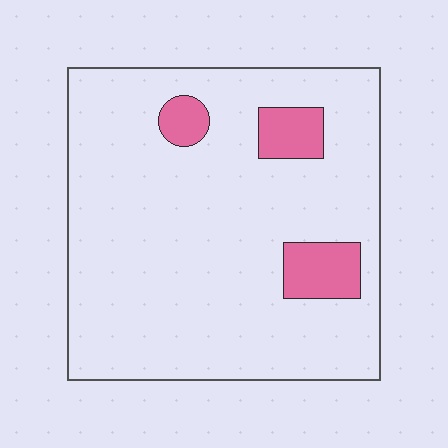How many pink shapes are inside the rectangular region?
3.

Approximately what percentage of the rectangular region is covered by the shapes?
Approximately 10%.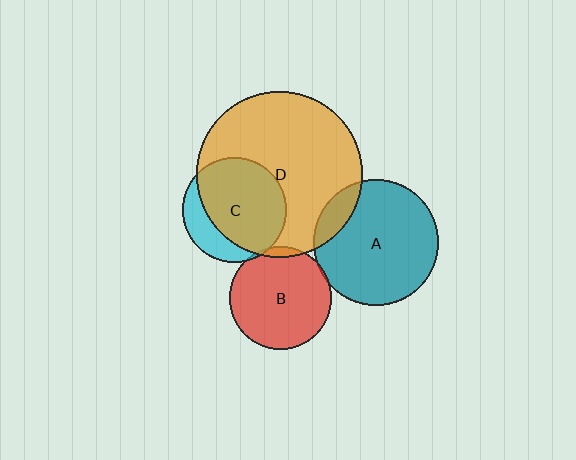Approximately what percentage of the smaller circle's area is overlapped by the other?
Approximately 75%.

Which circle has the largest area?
Circle D (orange).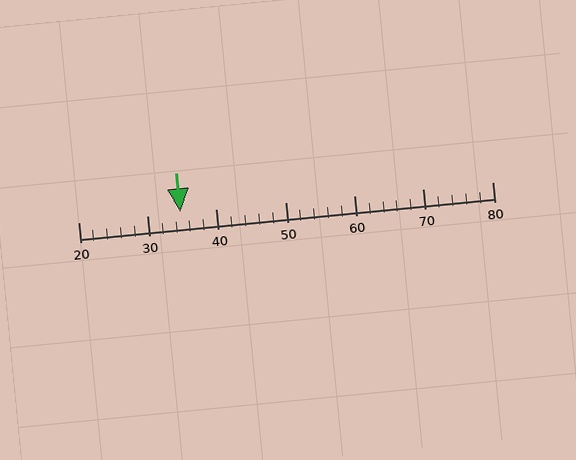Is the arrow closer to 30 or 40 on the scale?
The arrow is closer to 30.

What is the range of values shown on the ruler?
The ruler shows values from 20 to 80.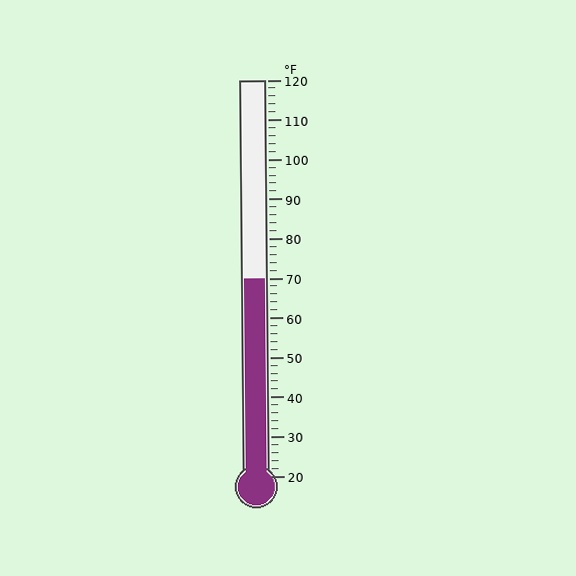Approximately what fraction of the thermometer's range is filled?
The thermometer is filled to approximately 50% of its range.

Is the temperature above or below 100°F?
The temperature is below 100°F.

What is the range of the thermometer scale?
The thermometer scale ranges from 20°F to 120°F.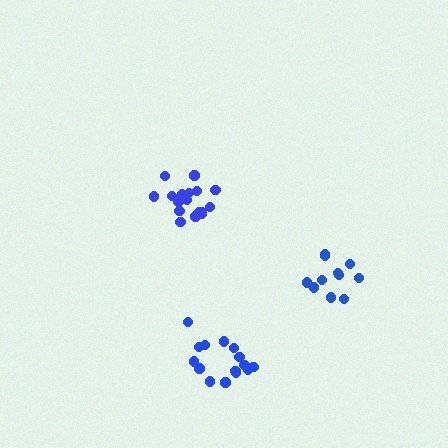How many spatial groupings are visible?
There are 3 spatial groupings.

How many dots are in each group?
Group 1: 11 dots, Group 2: 15 dots, Group 3: 17 dots (43 total).